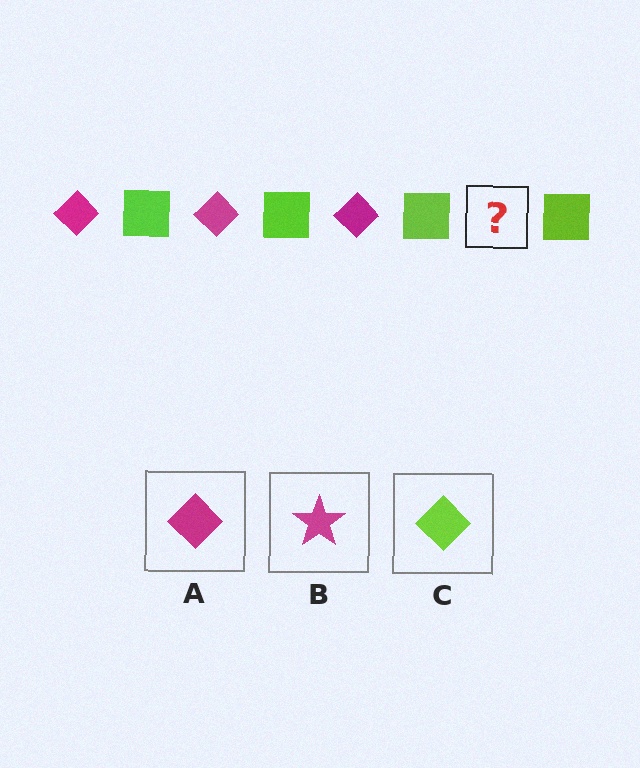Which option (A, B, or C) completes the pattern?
A.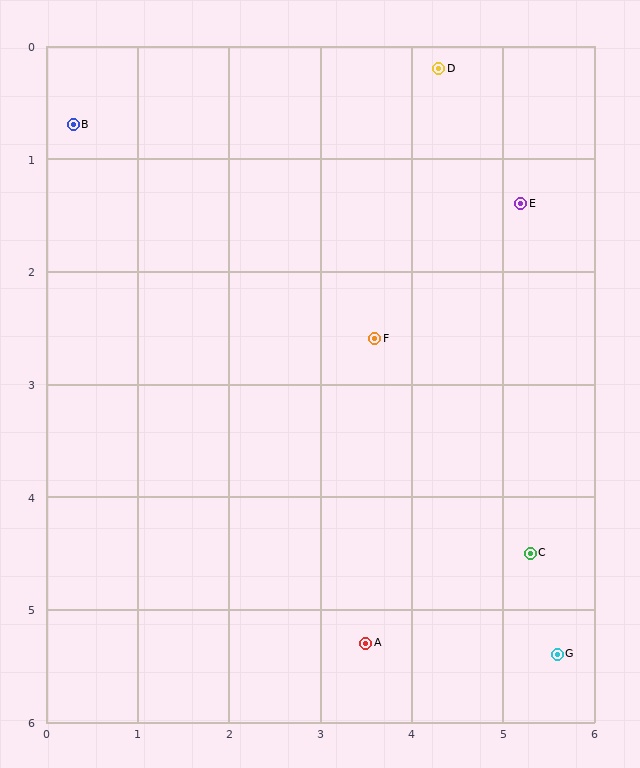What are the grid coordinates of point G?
Point G is at approximately (5.6, 5.4).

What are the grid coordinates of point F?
Point F is at approximately (3.6, 2.6).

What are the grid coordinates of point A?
Point A is at approximately (3.5, 5.3).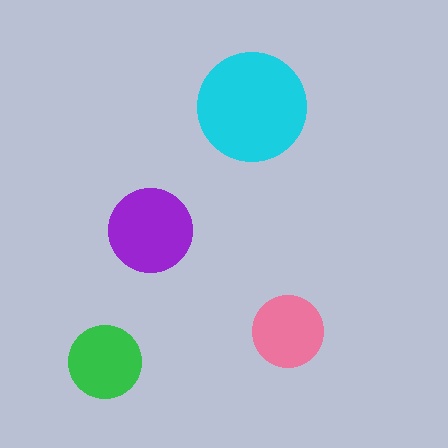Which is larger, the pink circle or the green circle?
The green one.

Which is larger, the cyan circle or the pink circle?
The cyan one.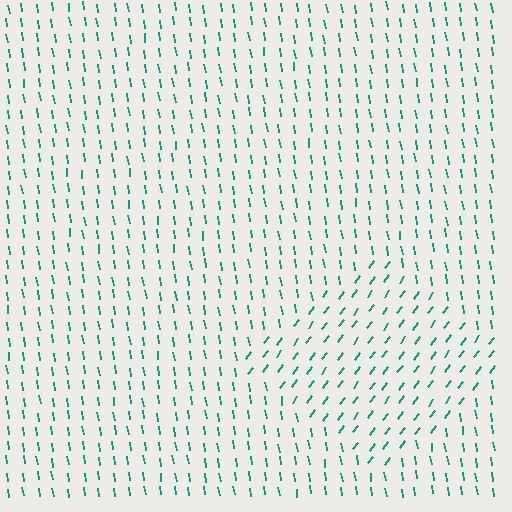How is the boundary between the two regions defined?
The boundary is defined purely by a change in line orientation (approximately 45 degrees difference). All lines are the same color and thickness.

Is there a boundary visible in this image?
Yes, there is a texture boundary formed by a change in line orientation.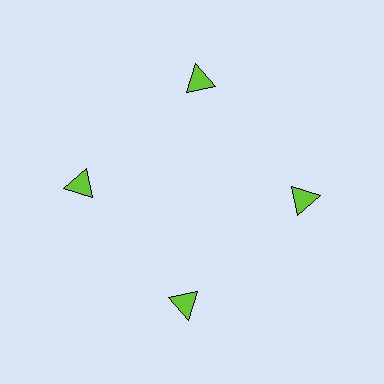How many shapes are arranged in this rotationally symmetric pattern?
There are 4 shapes, arranged in 4 groups of 1.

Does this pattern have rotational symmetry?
Yes, this pattern has 4-fold rotational symmetry. It looks the same after rotating 90 degrees around the center.